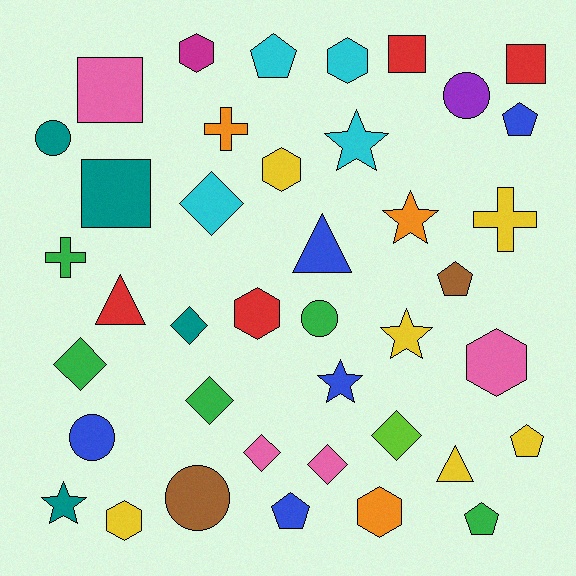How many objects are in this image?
There are 40 objects.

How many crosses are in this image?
There are 3 crosses.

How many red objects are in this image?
There are 4 red objects.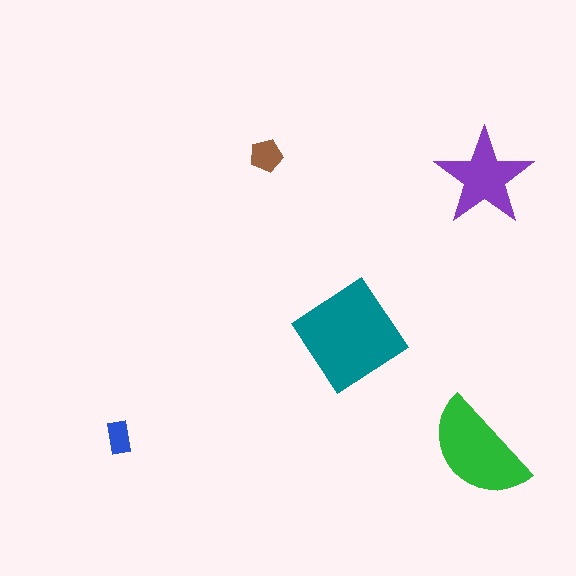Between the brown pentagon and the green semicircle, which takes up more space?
The green semicircle.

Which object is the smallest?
The blue rectangle.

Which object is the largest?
The teal diamond.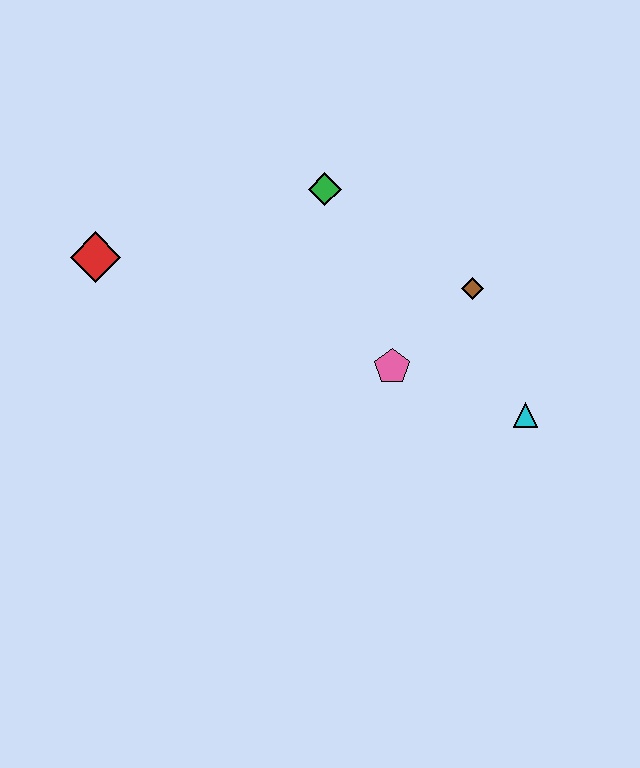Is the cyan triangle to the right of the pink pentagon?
Yes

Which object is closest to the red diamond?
The green diamond is closest to the red diamond.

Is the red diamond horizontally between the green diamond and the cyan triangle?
No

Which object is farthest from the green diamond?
The cyan triangle is farthest from the green diamond.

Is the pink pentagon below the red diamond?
Yes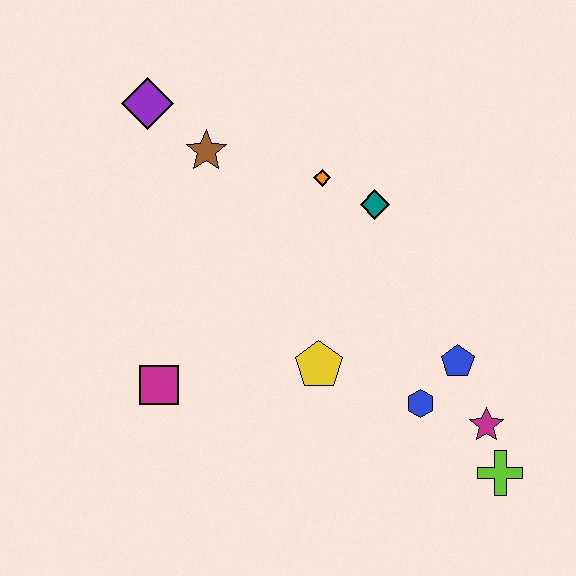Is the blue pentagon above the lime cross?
Yes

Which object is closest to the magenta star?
The lime cross is closest to the magenta star.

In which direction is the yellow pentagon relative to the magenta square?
The yellow pentagon is to the right of the magenta square.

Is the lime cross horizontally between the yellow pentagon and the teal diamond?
No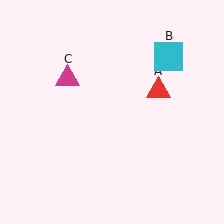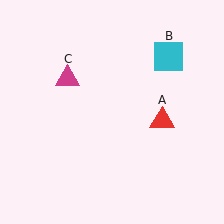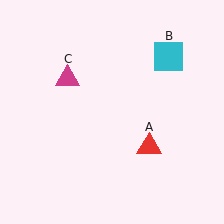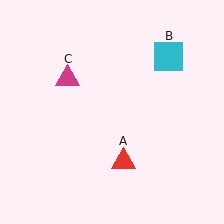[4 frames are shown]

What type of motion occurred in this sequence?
The red triangle (object A) rotated clockwise around the center of the scene.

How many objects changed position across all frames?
1 object changed position: red triangle (object A).